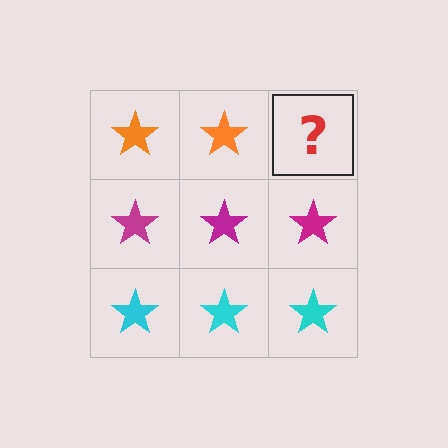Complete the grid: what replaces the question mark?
The question mark should be replaced with an orange star.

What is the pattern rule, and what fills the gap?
The rule is that each row has a consistent color. The gap should be filled with an orange star.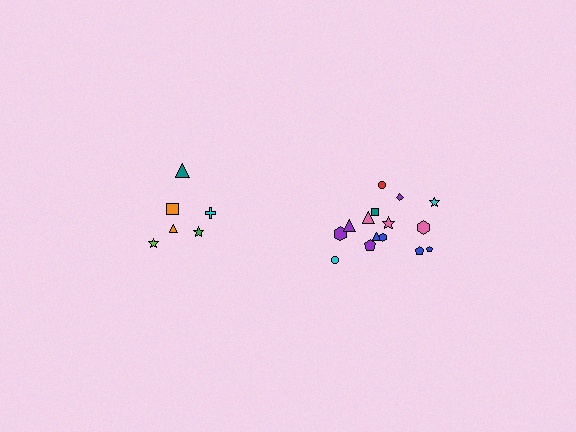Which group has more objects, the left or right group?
The right group.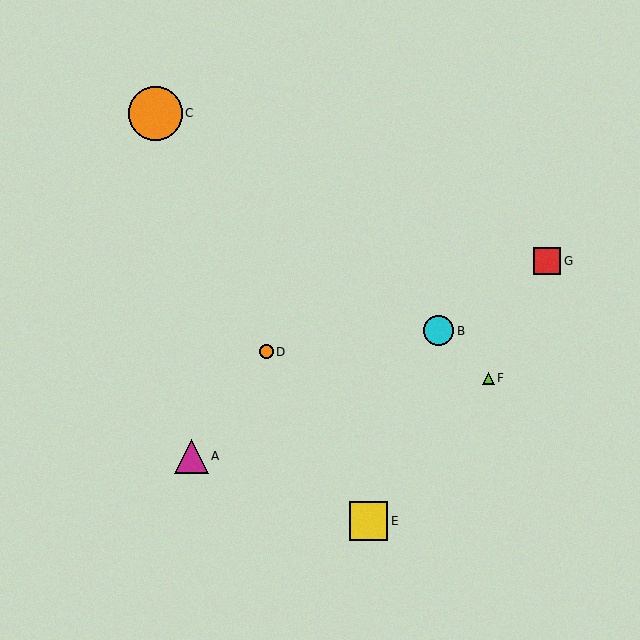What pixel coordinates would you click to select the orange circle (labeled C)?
Click at (155, 113) to select the orange circle C.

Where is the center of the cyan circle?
The center of the cyan circle is at (439, 331).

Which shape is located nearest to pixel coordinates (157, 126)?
The orange circle (labeled C) at (155, 113) is nearest to that location.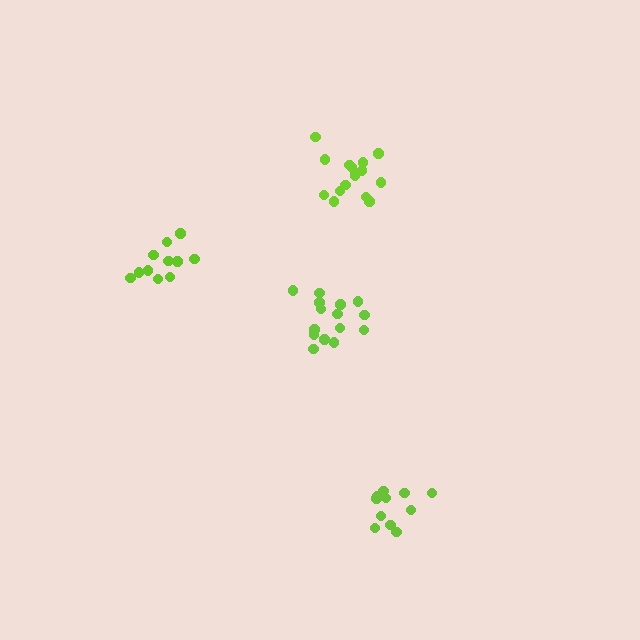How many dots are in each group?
Group 1: 11 dots, Group 2: 11 dots, Group 3: 15 dots, Group 4: 15 dots (52 total).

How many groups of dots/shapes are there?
There are 4 groups.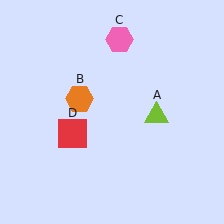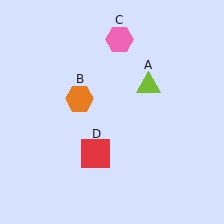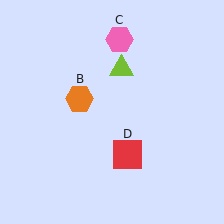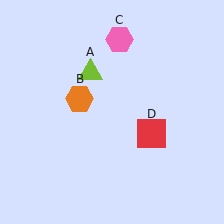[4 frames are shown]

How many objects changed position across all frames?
2 objects changed position: lime triangle (object A), red square (object D).